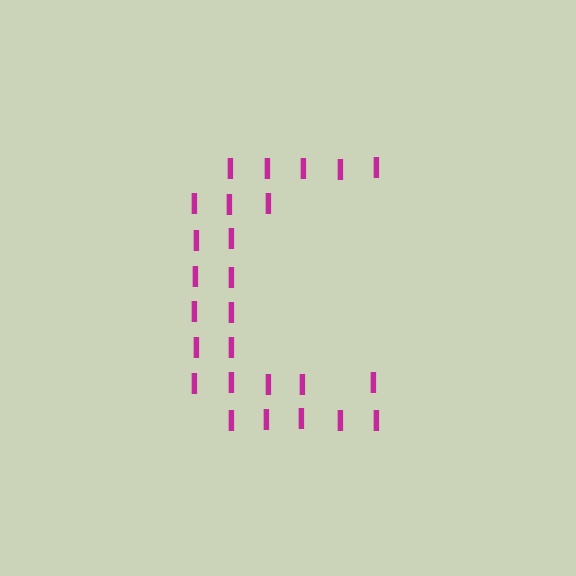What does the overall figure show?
The overall figure shows the letter C.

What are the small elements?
The small elements are letter I's.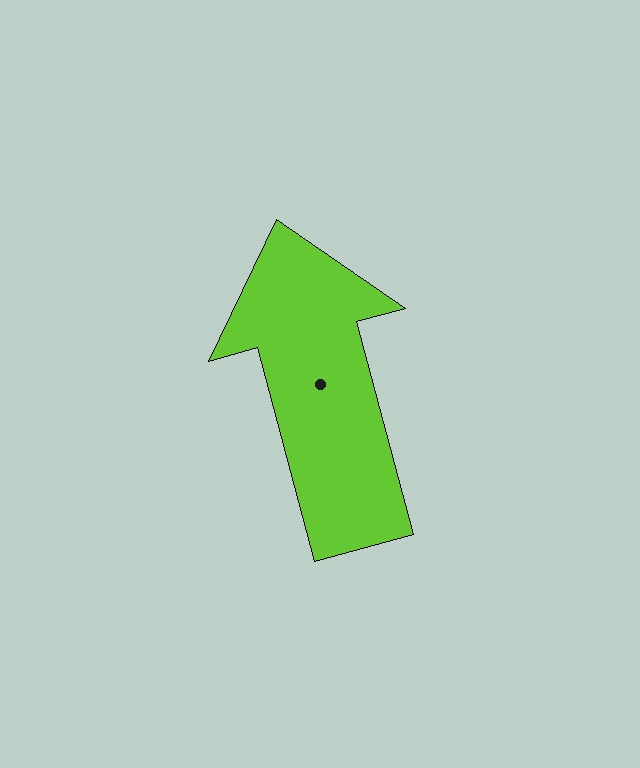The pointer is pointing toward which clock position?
Roughly 12 o'clock.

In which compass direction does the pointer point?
North.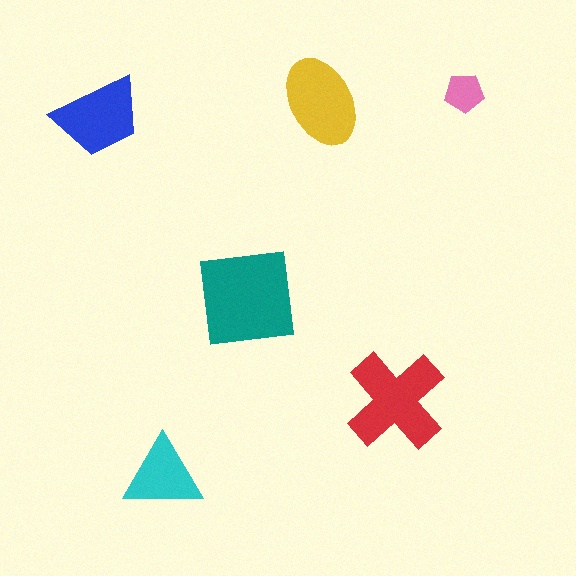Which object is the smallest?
The pink pentagon.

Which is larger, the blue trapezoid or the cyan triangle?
The blue trapezoid.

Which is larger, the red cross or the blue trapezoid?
The red cross.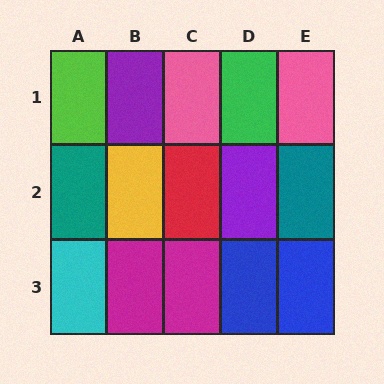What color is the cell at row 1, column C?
Pink.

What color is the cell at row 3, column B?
Magenta.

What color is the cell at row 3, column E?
Blue.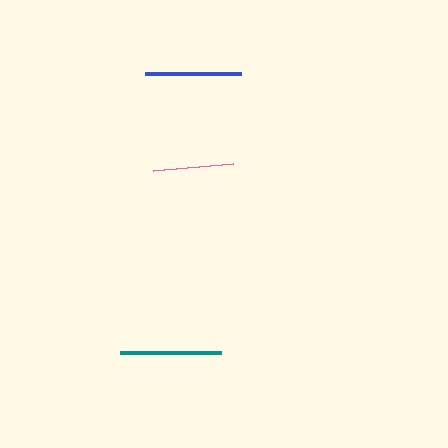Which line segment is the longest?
The teal line is the longest at approximately 101 pixels.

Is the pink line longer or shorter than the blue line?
The blue line is longer than the pink line.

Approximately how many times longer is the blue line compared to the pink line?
The blue line is approximately 1.2 times the length of the pink line.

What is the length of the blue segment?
The blue segment is approximately 96 pixels long.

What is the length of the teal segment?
The teal segment is approximately 101 pixels long.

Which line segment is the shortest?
The pink line is the shortest at approximately 80 pixels.